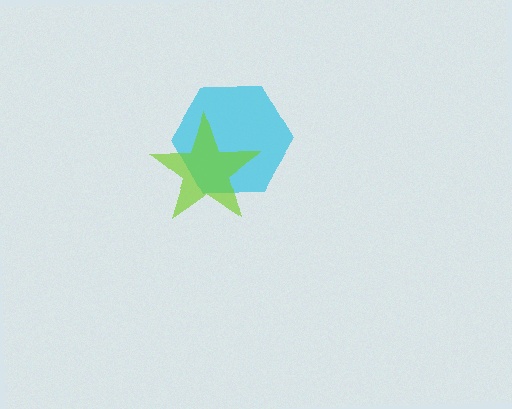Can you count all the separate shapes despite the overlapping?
Yes, there are 2 separate shapes.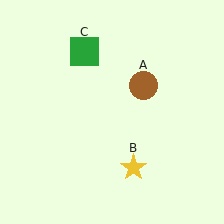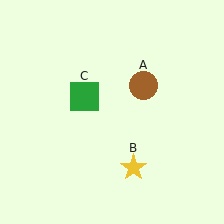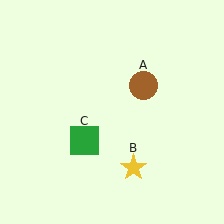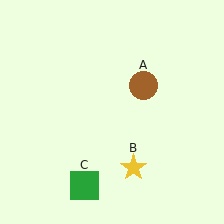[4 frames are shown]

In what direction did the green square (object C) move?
The green square (object C) moved down.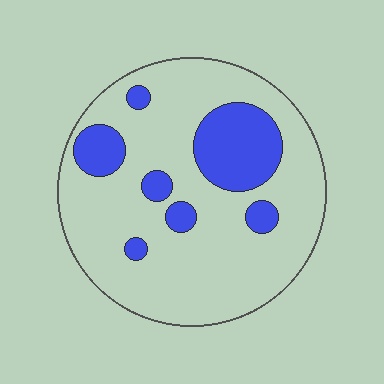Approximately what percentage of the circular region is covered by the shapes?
Approximately 20%.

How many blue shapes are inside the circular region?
7.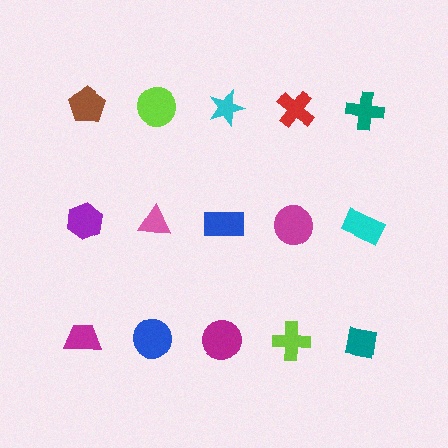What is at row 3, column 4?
A lime cross.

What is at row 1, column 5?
A teal cross.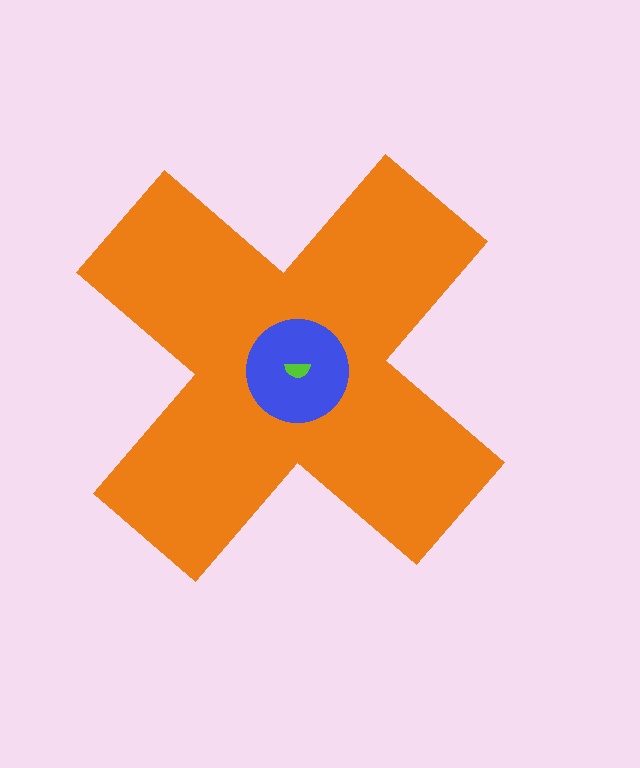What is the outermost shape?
The orange cross.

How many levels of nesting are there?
3.